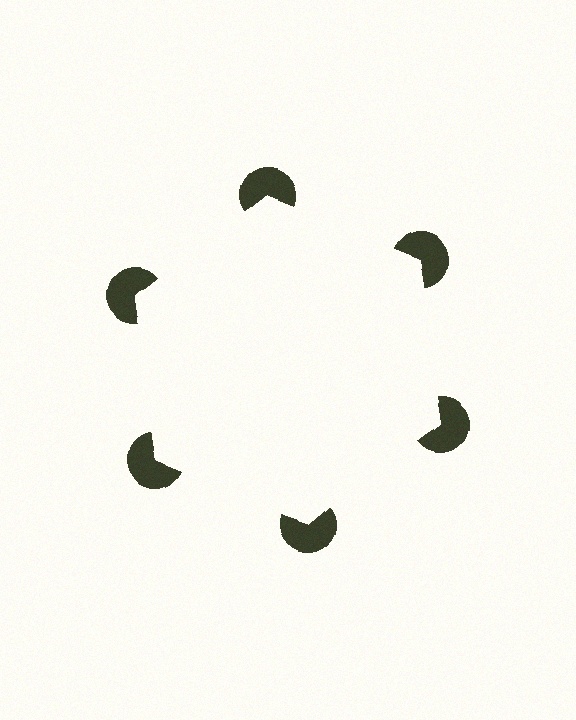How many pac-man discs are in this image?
There are 6 — one at each vertex of the illusory hexagon.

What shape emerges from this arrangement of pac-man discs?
An illusory hexagon — its edges are inferred from the aligned wedge cuts in the pac-man discs, not physically drawn.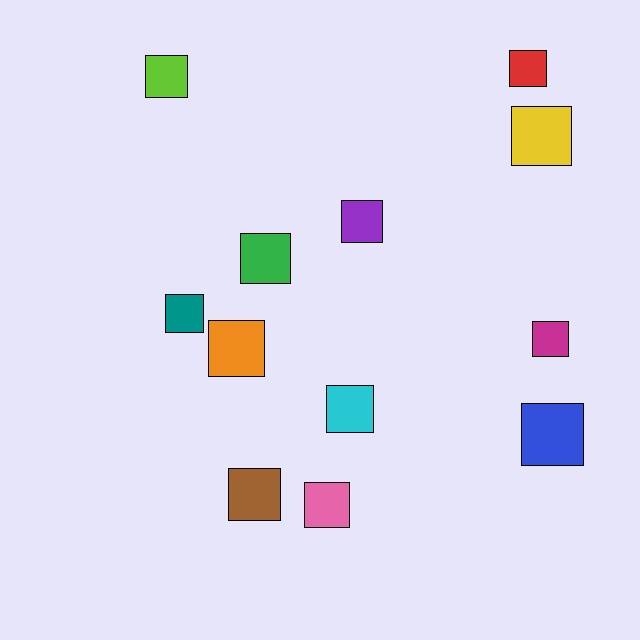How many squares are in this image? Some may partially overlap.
There are 12 squares.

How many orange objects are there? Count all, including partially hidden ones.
There is 1 orange object.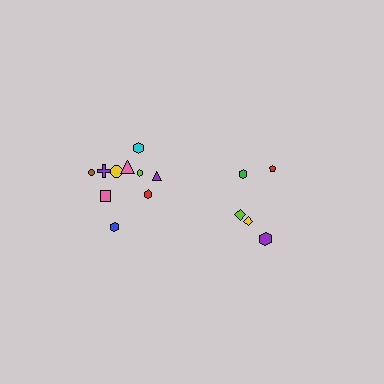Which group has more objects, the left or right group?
The left group.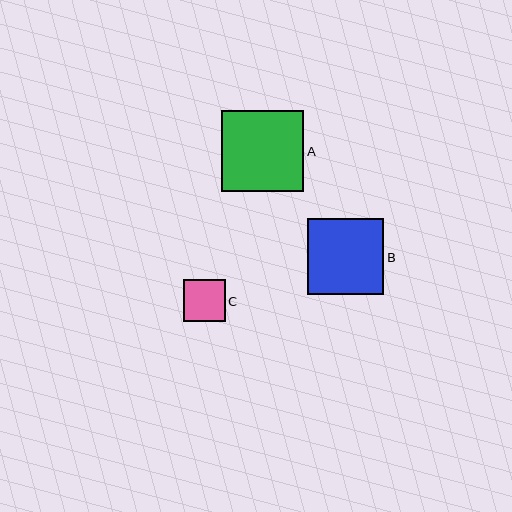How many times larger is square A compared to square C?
Square A is approximately 1.9 times the size of square C.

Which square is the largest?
Square A is the largest with a size of approximately 82 pixels.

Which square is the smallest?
Square C is the smallest with a size of approximately 42 pixels.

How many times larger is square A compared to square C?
Square A is approximately 1.9 times the size of square C.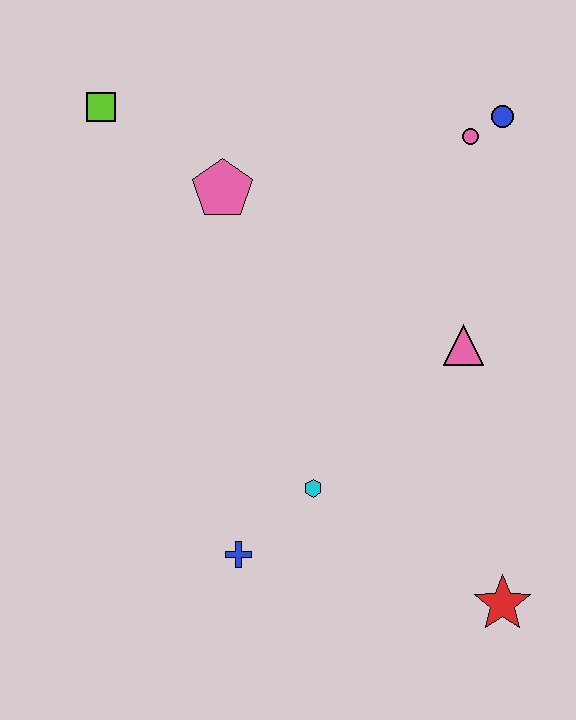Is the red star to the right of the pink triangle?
Yes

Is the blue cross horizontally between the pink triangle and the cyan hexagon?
No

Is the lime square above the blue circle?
Yes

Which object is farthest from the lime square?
The red star is farthest from the lime square.